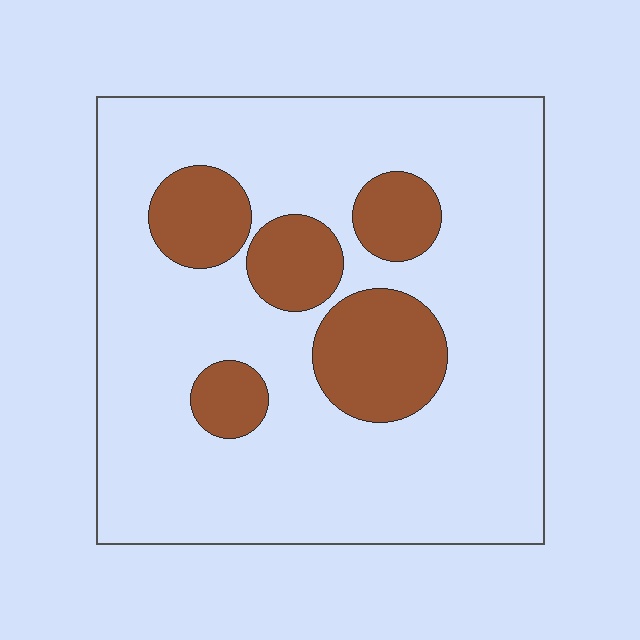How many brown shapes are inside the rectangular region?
5.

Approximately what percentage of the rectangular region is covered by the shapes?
Approximately 20%.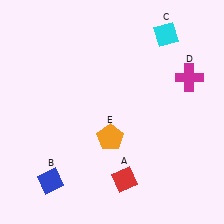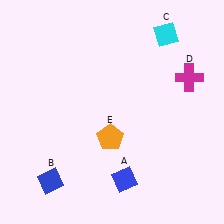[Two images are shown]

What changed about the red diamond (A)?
In Image 1, A is red. In Image 2, it changed to blue.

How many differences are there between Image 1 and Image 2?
There is 1 difference between the two images.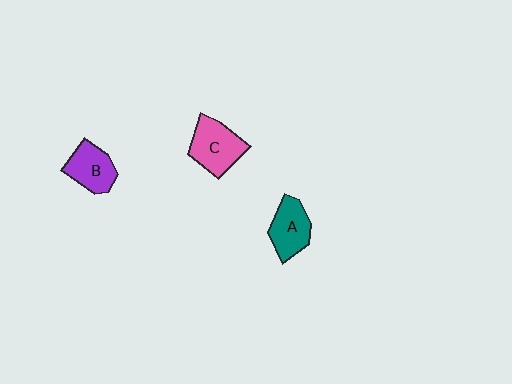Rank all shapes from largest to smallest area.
From largest to smallest: C (pink), A (teal), B (purple).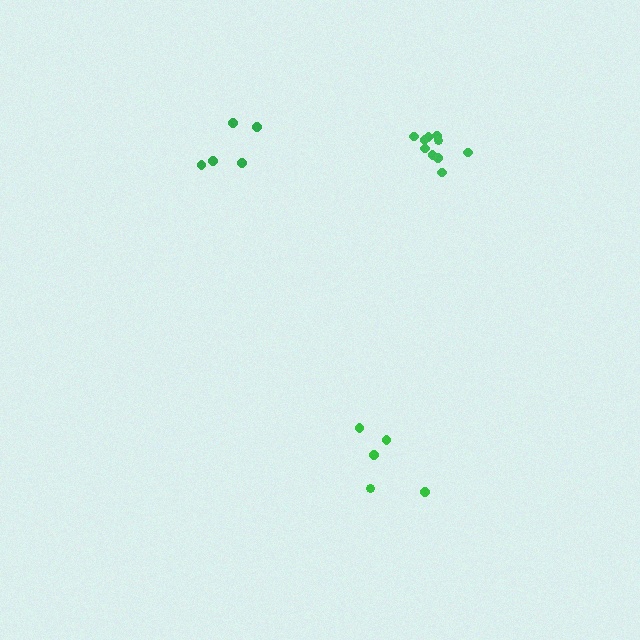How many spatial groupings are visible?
There are 3 spatial groupings.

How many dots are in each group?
Group 1: 5 dots, Group 2: 10 dots, Group 3: 5 dots (20 total).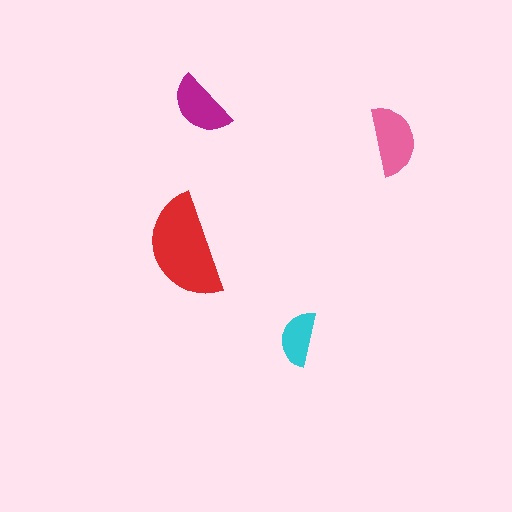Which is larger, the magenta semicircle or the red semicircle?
The red one.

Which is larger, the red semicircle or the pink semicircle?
The red one.